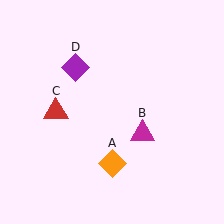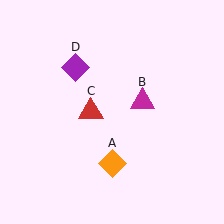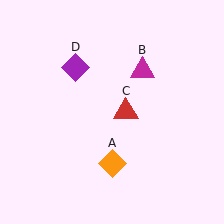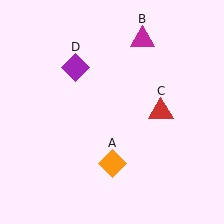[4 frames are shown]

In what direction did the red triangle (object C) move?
The red triangle (object C) moved right.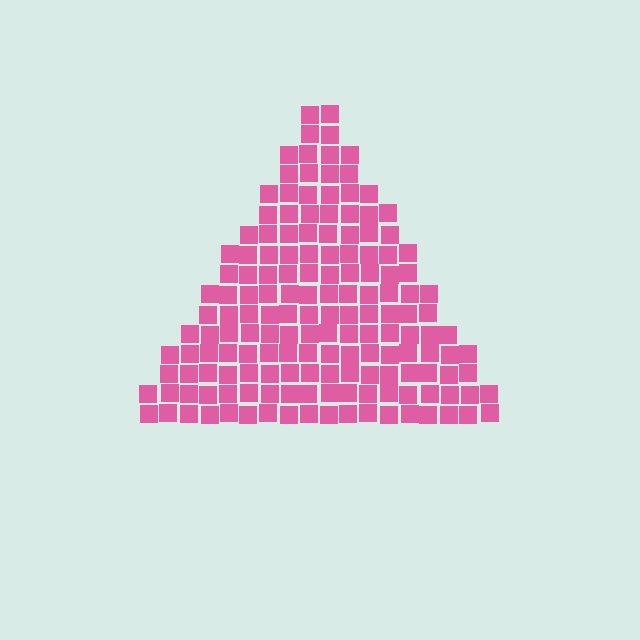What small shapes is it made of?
It is made of small squares.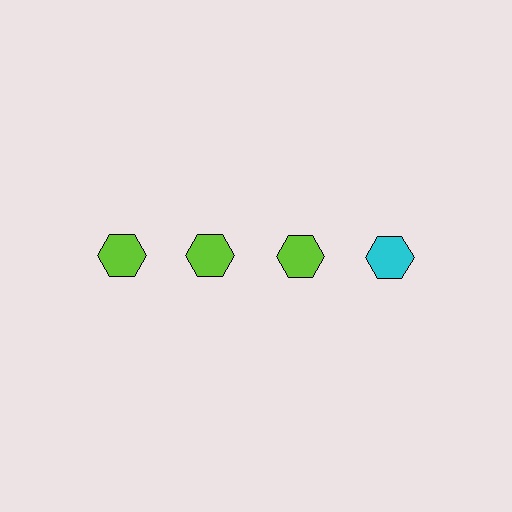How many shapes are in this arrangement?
There are 4 shapes arranged in a grid pattern.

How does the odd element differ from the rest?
It has a different color: cyan instead of lime.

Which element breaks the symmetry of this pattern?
The cyan hexagon in the top row, second from right column breaks the symmetry. All other shapes are lime hexagons.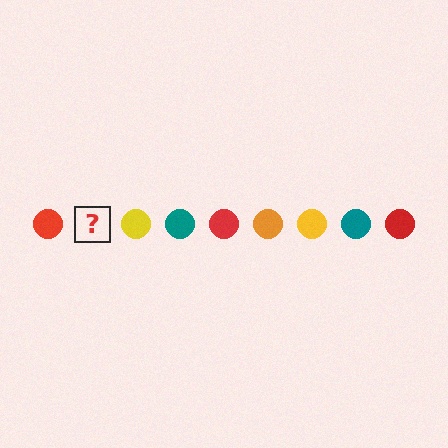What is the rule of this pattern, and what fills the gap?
The rule is that the pattern cycles through red, orange, yellow, teal circles. The gap should be filled with an orange circle.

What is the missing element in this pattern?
The missing element is an orange circle.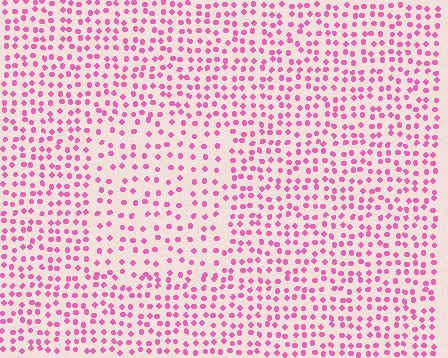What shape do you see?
I see a rectangle.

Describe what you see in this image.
The image contains small pink elements arranged at two different densities. A rectangle-shaped region is visible where the elements are less densely packed than the surrounding area.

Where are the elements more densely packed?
The elements are more densely packed outside the rectangle boundary.